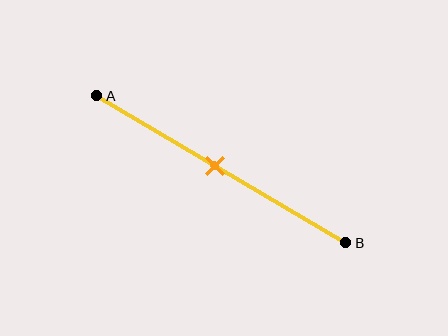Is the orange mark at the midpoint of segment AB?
Yes, the mark is approximately at the midpoint.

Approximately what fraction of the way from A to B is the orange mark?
The orange mark is approximately 45% of the way from A to B.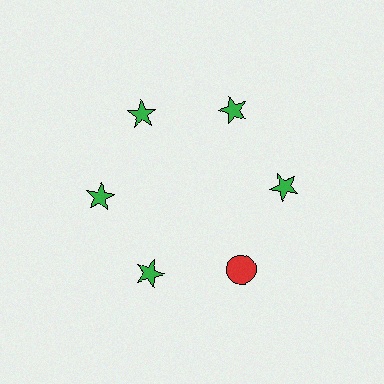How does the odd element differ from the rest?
It differs in both color (red instead of green) and shape (circle instead of star).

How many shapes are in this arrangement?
There are 6 shapes arranged in a ring pattern.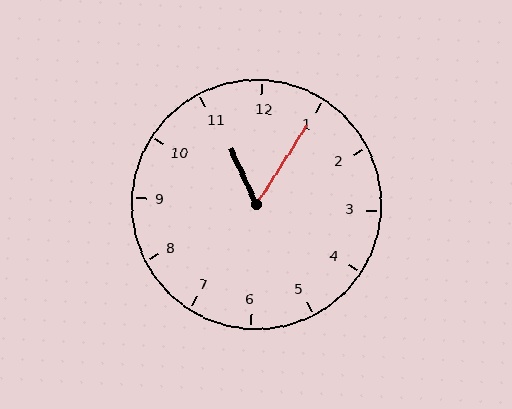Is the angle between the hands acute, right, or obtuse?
It is acute.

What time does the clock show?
11:05.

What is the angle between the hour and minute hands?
Approximately 58 degrees.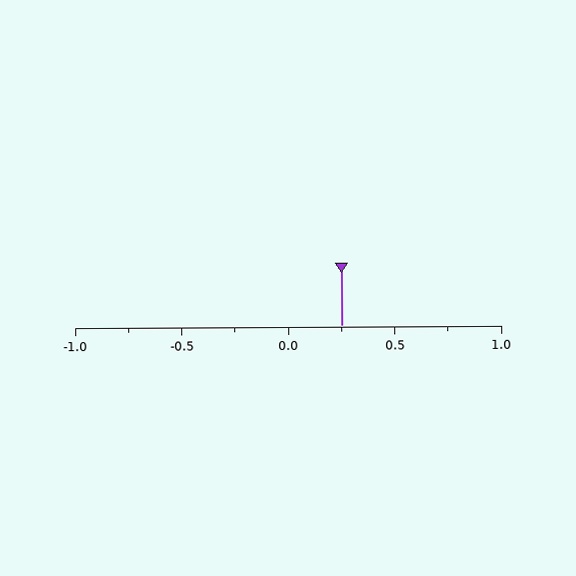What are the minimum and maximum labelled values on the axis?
The axis runs from -1.0 to 1.0.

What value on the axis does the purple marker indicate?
The marker indicates approximately 0.25.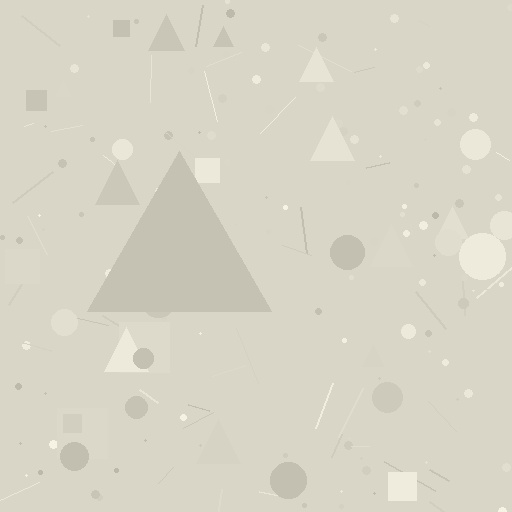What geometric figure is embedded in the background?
A triangle is embedded in the background.